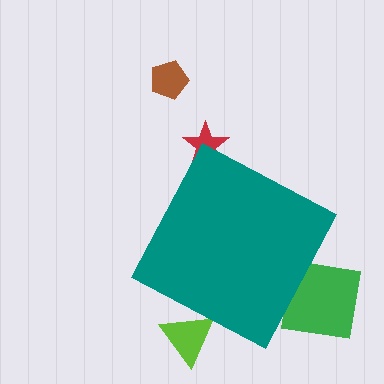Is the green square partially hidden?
Yes, the green square is partially hidden behind the teal diamond.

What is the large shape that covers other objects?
A teal diamond.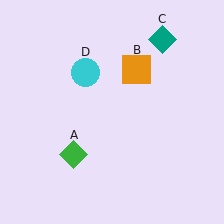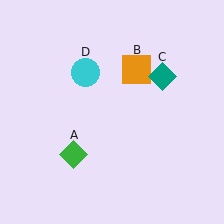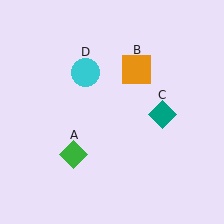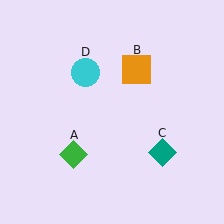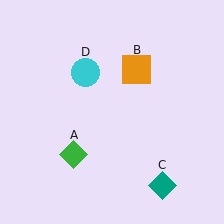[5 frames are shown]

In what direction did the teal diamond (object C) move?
The teal diamond (object C) moved down.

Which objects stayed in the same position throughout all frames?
Green diamond (object A) and orange square (object B) and cyan circle (object D) remained stationary.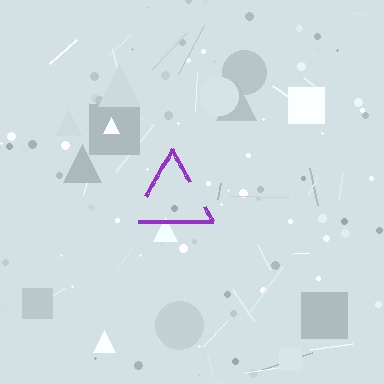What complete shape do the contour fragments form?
The contour fragments form a triangle.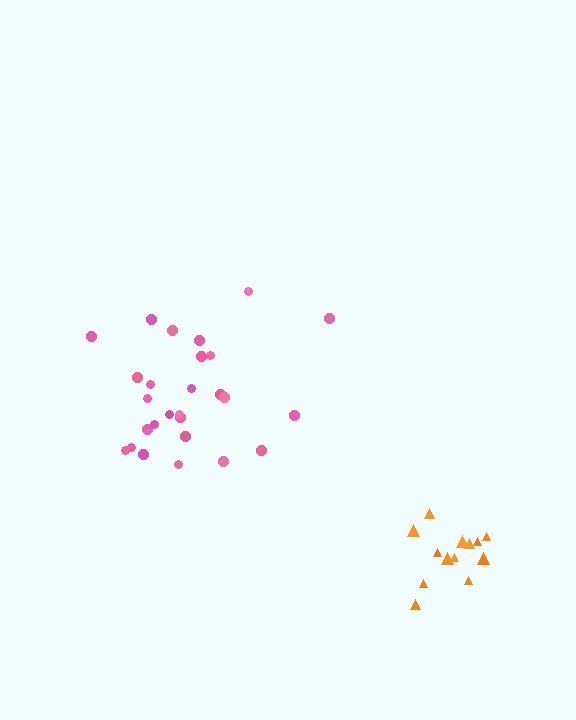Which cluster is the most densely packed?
Orange.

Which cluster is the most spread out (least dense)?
Pink.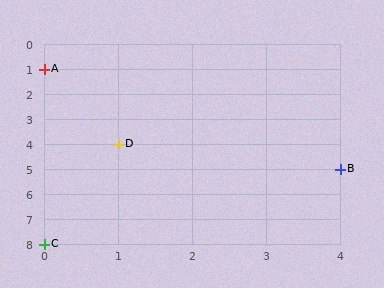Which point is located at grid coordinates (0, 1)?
Point A is at (0, 1).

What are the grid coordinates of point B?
Point B is at grid coordinates (4, 5).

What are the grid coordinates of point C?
Point C is at grid coordinates (0, 8).